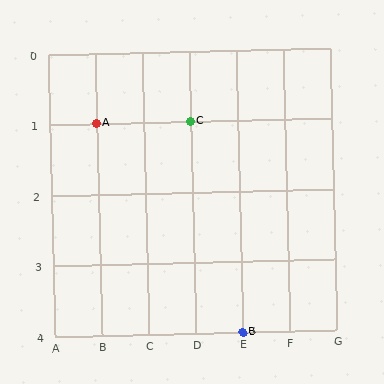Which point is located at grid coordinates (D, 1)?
Point C is at (D, 1).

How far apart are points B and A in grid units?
Points B and A are 3 columns and 3 rows apart (about 4.2 grid units diagonally).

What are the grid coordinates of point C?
Point C is at grid coordinates (D, 1).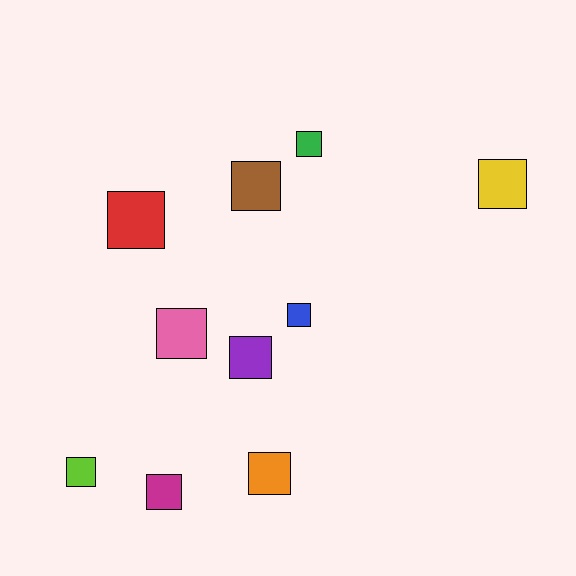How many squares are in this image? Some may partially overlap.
There are 10 squares.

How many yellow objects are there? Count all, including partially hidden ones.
There is 1 yellow object.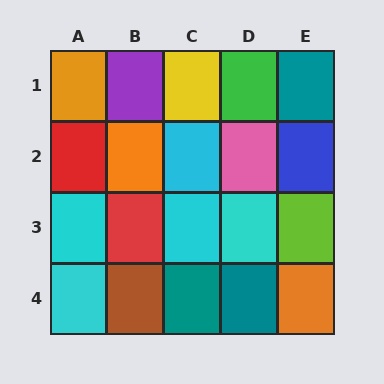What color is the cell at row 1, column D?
Green.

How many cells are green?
1 cell is green.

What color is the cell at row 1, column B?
Purple.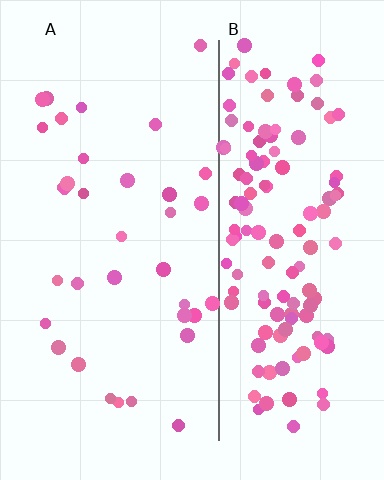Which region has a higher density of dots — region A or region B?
B (the right).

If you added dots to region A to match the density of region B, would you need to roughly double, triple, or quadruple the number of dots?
Approximately quadruple.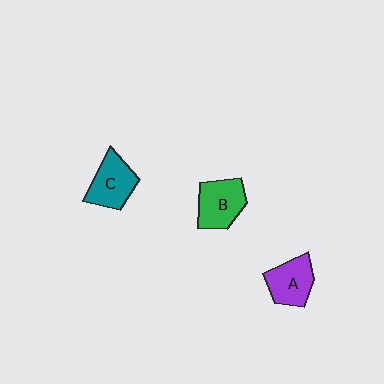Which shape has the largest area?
Shape B (green).